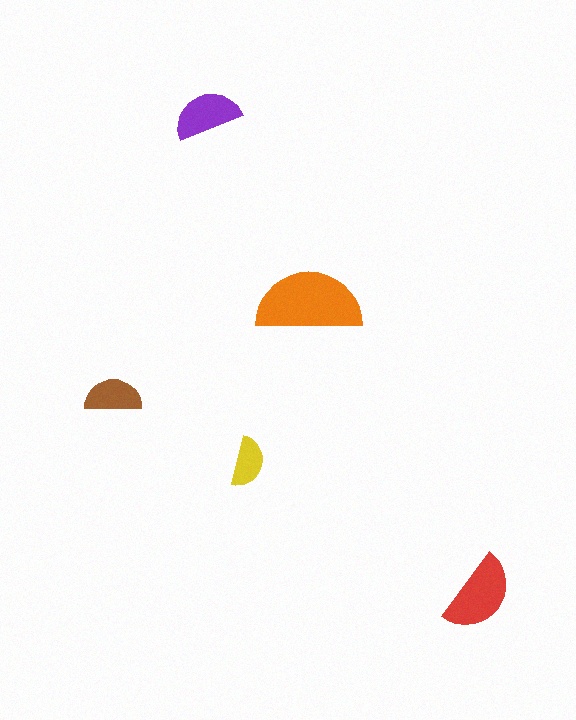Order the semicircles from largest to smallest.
the orange one, the red one, the purple one, the brown one, the yellow one.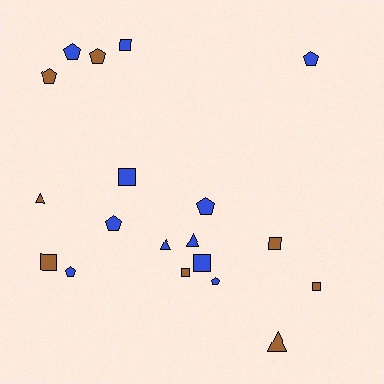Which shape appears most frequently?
Pentagon, with 8 objects.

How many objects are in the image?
There are 19 objects.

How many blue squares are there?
There are 3 blue squares.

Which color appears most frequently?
Blue, with 11 objects.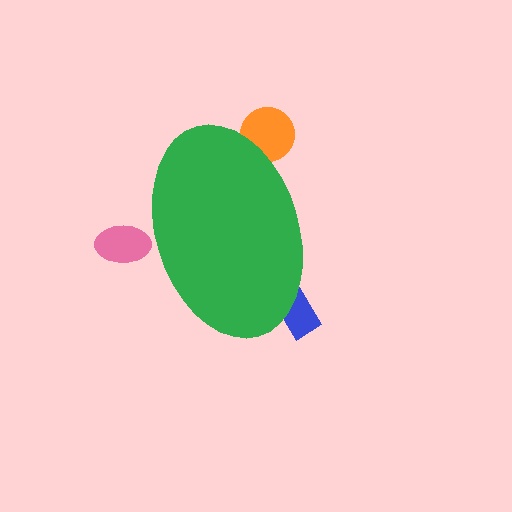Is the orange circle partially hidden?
Yes, the orange circle is partially hidden behind the green ellipse.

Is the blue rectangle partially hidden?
Yes, the blue rectangle is partially hidden behind the green ellipse.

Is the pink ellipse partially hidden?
Yes, the pink ellipse is partially hidden behind the green ellipse.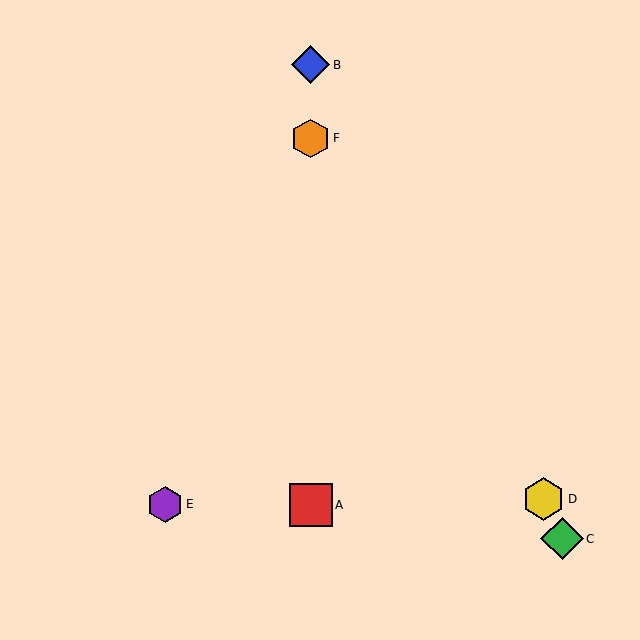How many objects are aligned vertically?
3 objects (A, B, F) are aligned vertically.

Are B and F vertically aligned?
Yes, both are at x≈311.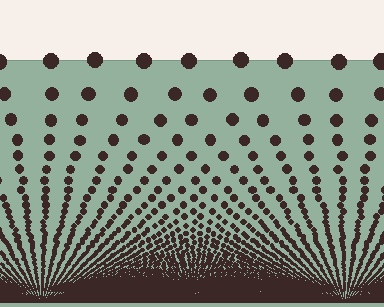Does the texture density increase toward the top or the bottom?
Density increases toward the bottom.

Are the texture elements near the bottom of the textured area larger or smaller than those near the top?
Smaller. The gradient is inverted — elements near the bottom are smaller and denser.